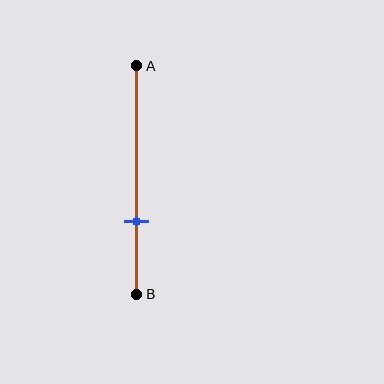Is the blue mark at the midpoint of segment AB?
No, the mark is at about 70% from A, not at the 50% midpoint.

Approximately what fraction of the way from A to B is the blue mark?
The blue mark is approximately 70% of the way from A to B.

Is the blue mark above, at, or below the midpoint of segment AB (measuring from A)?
The blue mark is below the midpoint of segment AB.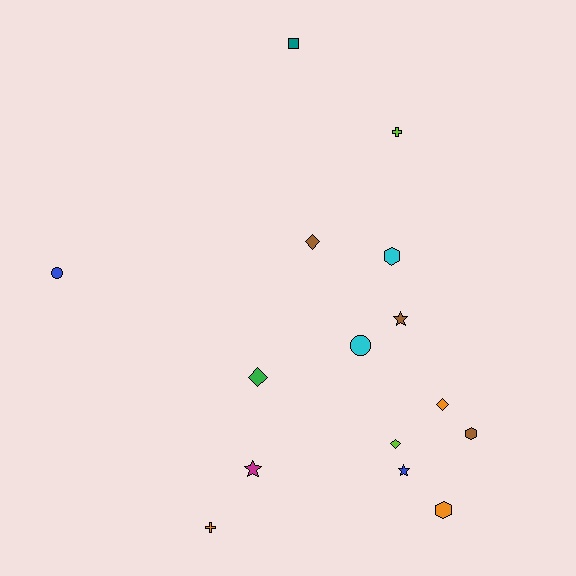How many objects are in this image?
There are 15 objects.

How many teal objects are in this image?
There is 1 teal object.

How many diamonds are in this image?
There are 4 diamonds.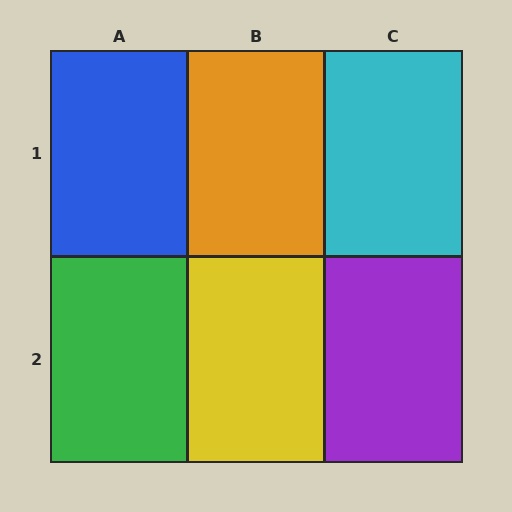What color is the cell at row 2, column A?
Green.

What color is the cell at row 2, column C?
Purple.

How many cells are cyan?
1 cell is cyan.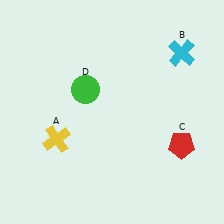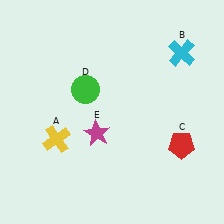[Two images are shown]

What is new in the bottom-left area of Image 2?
A magenta star (E) was added in the bottom-left area of Image 2.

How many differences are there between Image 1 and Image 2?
There is 1 difference between the two images.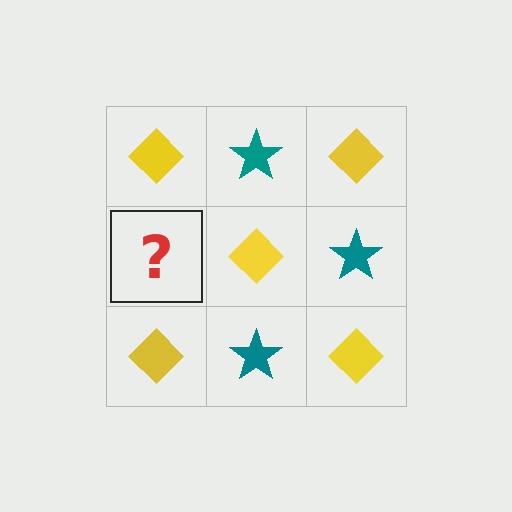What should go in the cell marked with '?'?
The missing cell should contain a teal star.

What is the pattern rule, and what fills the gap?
The rule is that it alternates yellow diamond and teal star in a checkerboard pattern. The gap should be filled with a teal star.